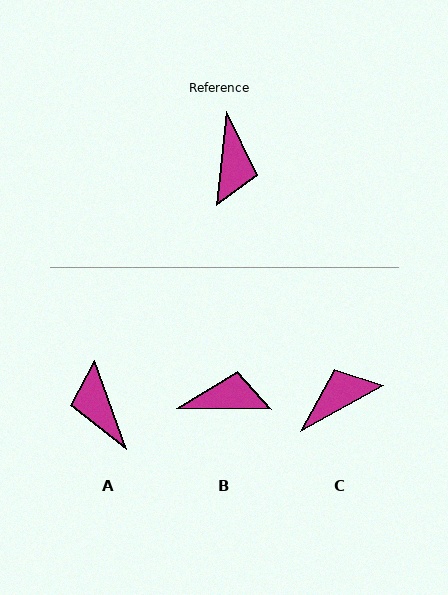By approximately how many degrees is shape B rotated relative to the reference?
Approximately 95 degrees counter-clockwise.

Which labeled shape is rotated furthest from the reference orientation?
A, about 155 degrees away.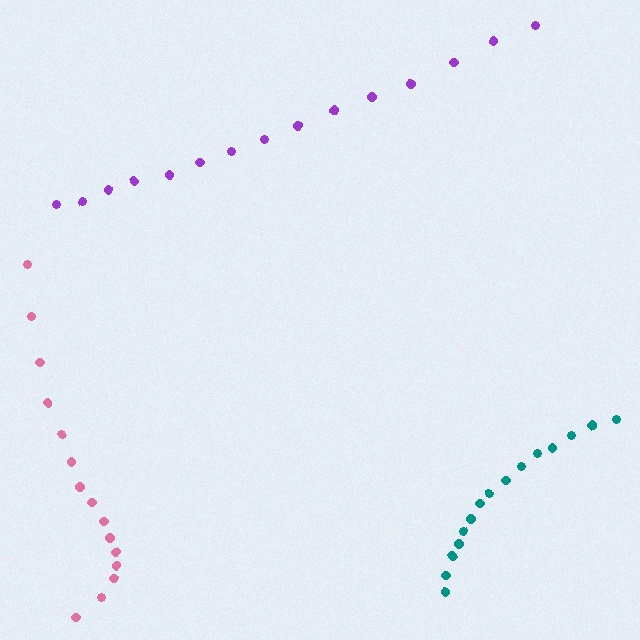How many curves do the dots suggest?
There are 3 distinct paths.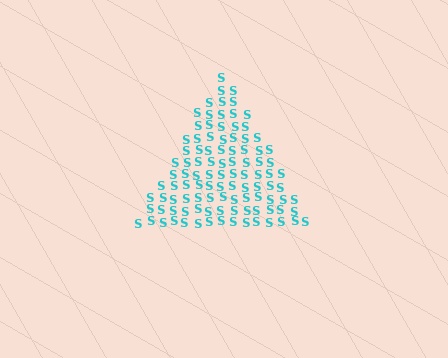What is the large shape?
The large shape is a triangle.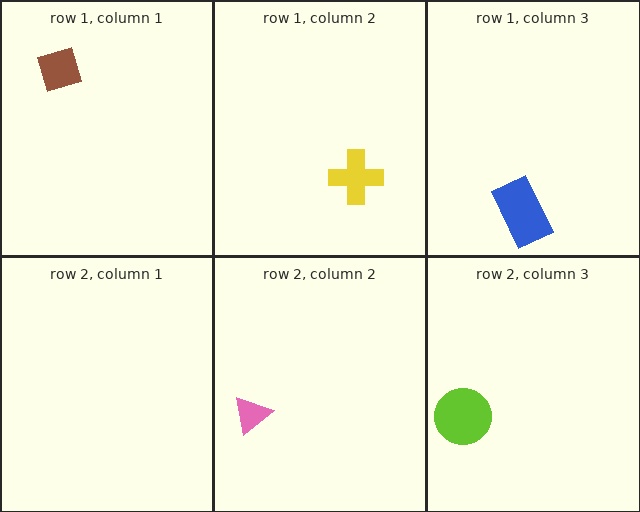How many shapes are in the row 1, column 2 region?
1.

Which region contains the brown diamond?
The row 1, column 1 region.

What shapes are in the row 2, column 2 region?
The pink triangle.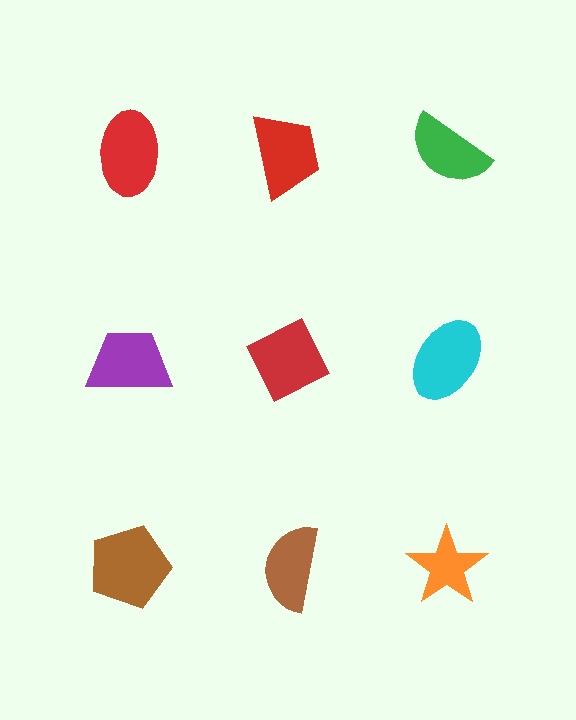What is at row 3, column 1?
A brown pentagon.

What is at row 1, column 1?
A red ellipse.